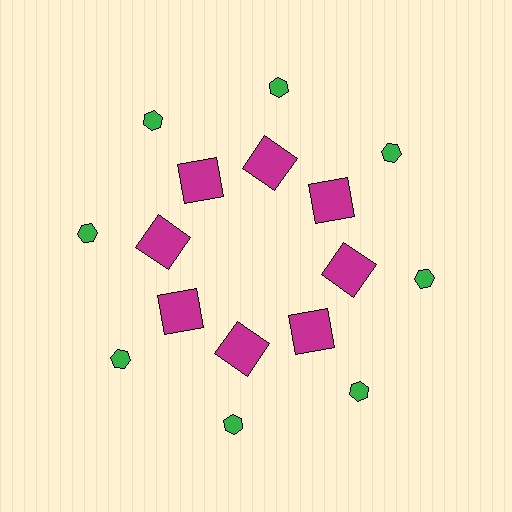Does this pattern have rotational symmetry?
Yes, this pattern has 8-fold rotational symmetry. It looks the same after rotating 45 degrees around the center.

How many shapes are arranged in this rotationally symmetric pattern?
There are 16 shapes, arranged in 8 groups of 2.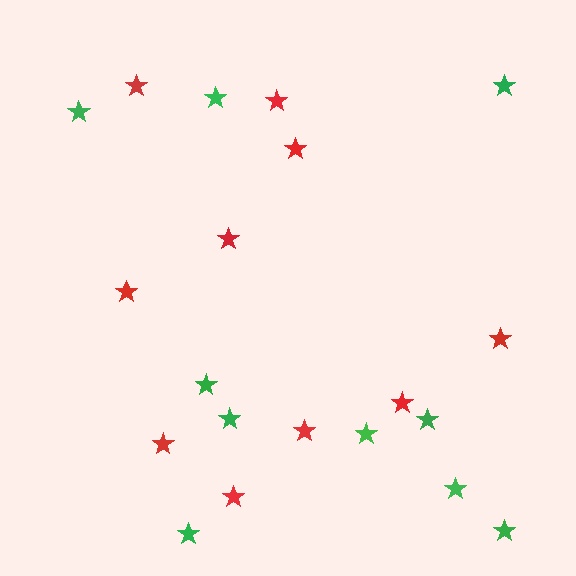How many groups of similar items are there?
There are 2 groups: one group of red stars (10) and one group of green stars (10).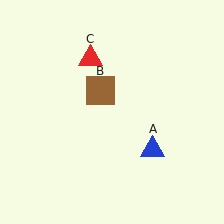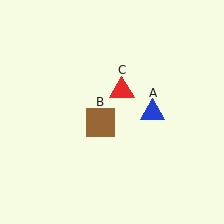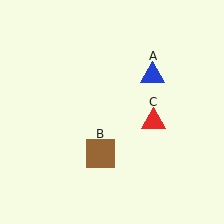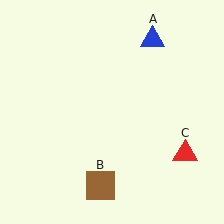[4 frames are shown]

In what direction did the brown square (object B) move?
The brown square (object B) moved down.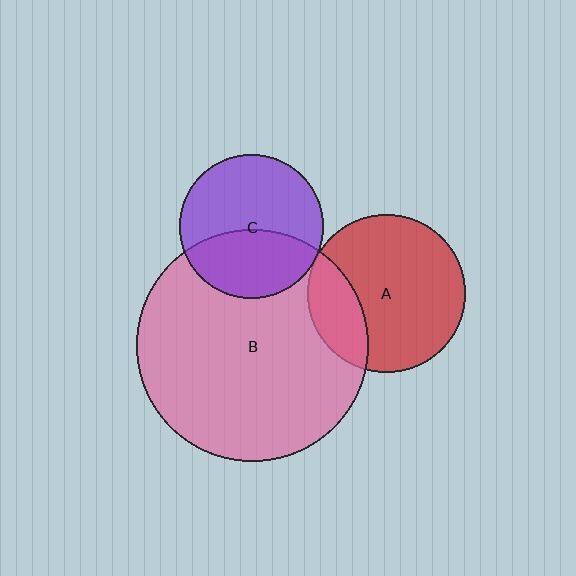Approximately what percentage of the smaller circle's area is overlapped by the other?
Approximately 25%.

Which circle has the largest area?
Circle B (pink).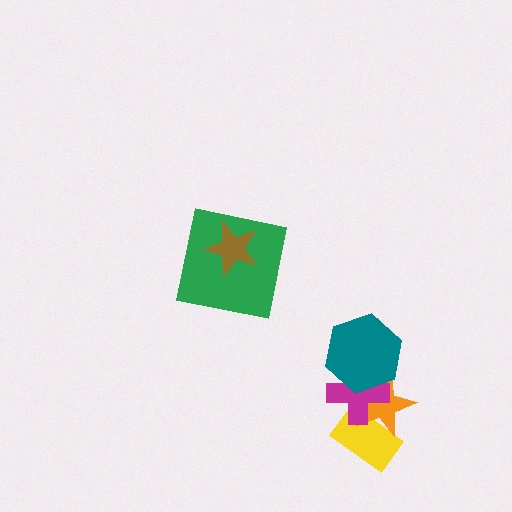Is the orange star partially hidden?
Yes, it is partially covered by another shape.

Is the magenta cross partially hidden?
Yes, it is partially covered by another shape.